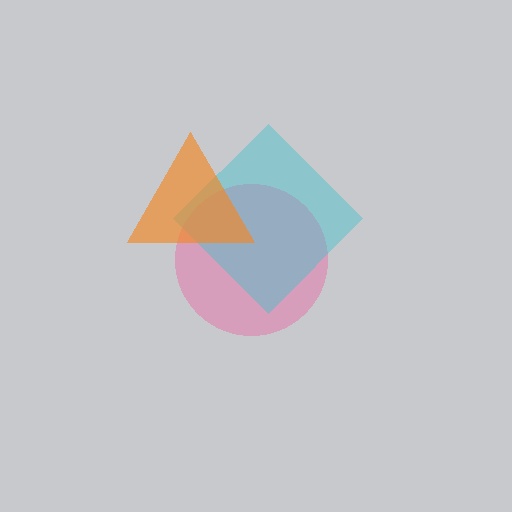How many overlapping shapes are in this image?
There are 3 overlapping shapes in the image.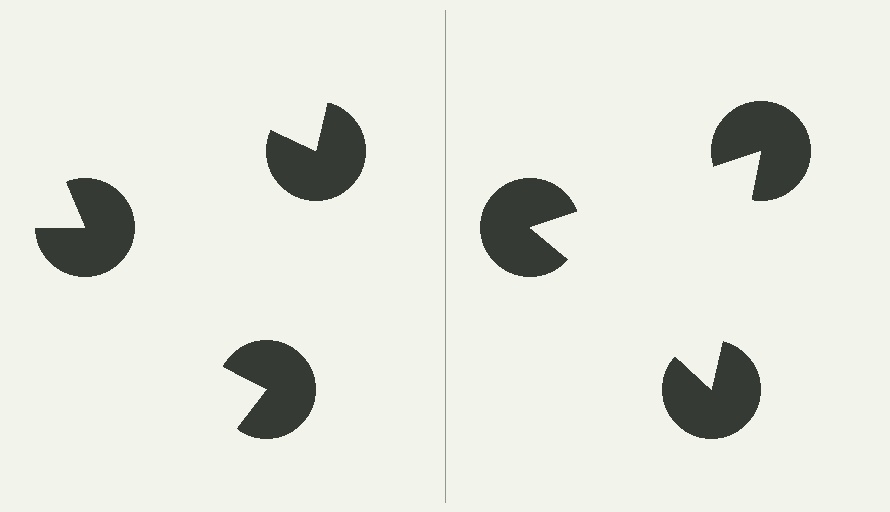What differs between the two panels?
The pac-man discs are positioned identically on both sides; only the wedge orientations differ. On the right they align to a triangle; on the left they are misaligned.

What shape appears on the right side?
An illusory triangle.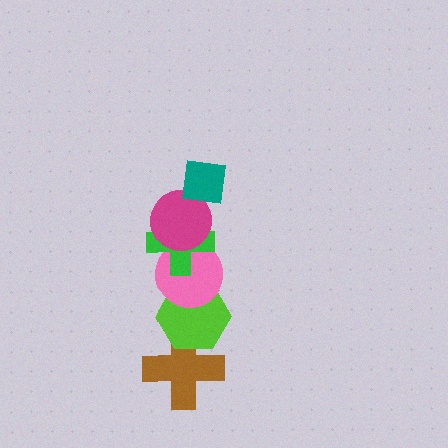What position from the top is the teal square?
The teal square is 1st from the top.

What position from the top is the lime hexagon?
The lime hexagon is 5th from the top.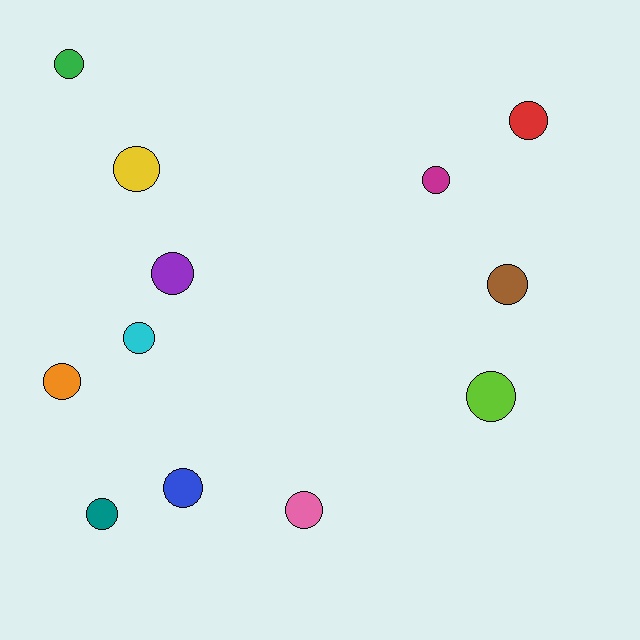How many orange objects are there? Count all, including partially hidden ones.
There is 1 orange object.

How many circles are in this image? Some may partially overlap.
There are 12 circles.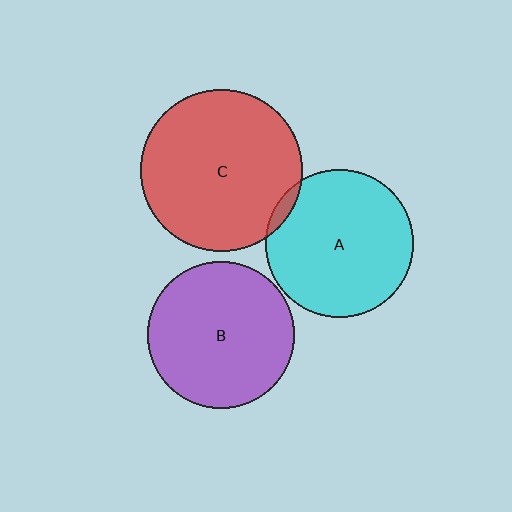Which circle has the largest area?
Circle C (red).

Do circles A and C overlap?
Yes.